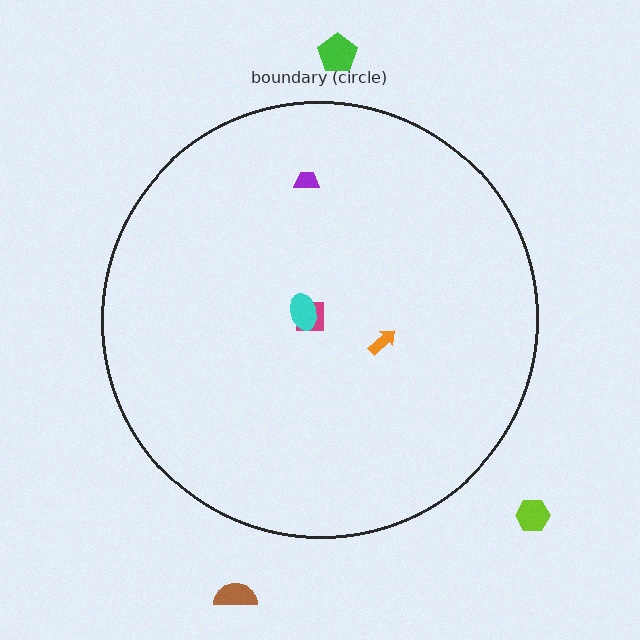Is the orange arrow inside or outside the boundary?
Inside.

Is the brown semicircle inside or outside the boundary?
Outside.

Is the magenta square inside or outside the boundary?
Inside.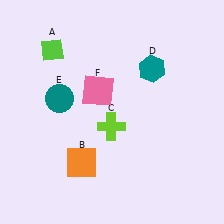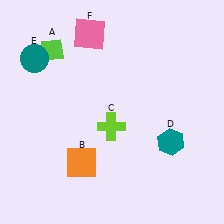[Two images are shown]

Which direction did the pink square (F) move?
The pink square (F) moved up.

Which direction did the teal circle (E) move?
The teal circle (E) moved up.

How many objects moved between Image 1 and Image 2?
3 objects moved between the two images.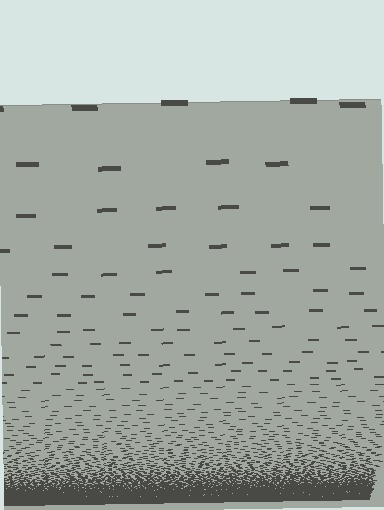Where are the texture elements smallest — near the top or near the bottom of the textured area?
Near the bottom.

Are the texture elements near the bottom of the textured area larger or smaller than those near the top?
Smaller. The gradient is inverted — elements near the bottom are smaller and denser.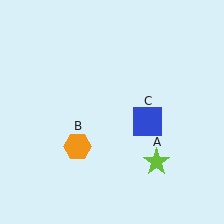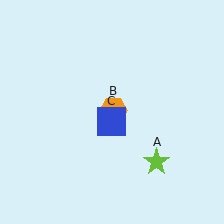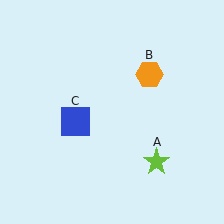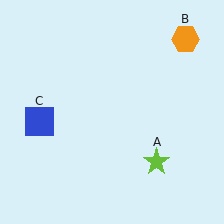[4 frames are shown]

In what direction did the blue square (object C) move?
The blue square (object C) moved left.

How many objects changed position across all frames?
2 objects changed position: orange hexagon (object B), blue square (object C).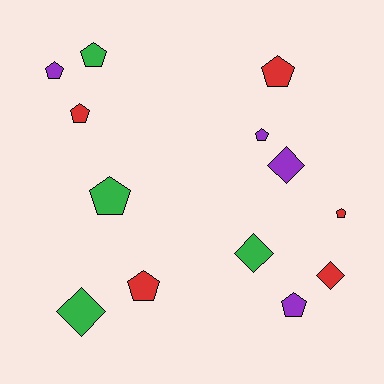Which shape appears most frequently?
Pentagon, with 9 objects.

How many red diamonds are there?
There is 1 red diamond.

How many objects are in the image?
There are 13 objects.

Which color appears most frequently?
Red, with 5 objects.